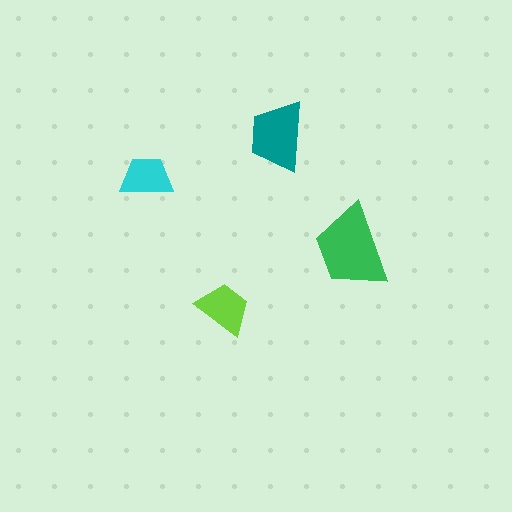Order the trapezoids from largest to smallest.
the green one, the teal one, the lime one, the cyan one.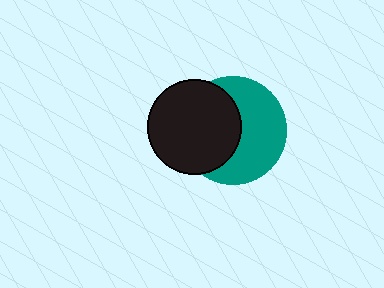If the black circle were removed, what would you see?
You would see the complete teal circle.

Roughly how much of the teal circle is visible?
About half of it is visible (roughly 54%).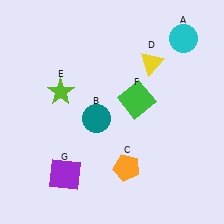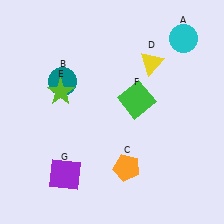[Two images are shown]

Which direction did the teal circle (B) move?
The teal circle (B) moved up.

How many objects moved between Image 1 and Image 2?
1 object moved between the two images.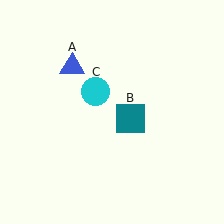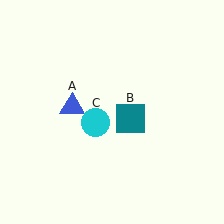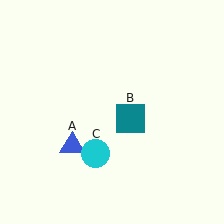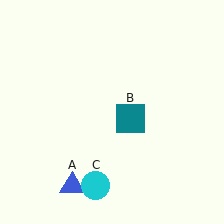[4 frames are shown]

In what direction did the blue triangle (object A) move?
The blue triangle (object A) moved down.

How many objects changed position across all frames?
2 objects changed position: blue triangle (object A), cyan circle (object C).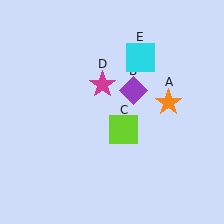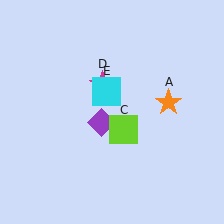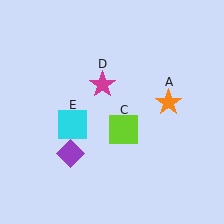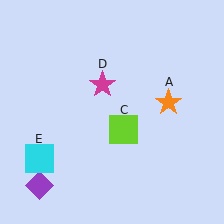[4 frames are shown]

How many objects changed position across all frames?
2 objects changed position: purple diamond (object B), cyan square (object E).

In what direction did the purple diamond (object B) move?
The purple diamond (object B) moved down and to the left.